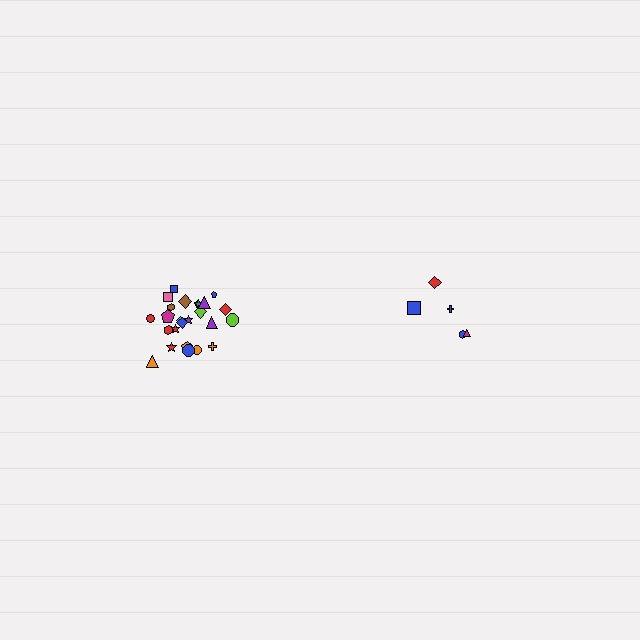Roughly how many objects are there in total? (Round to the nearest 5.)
Roughly 30 objects in total.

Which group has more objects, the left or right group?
The left group.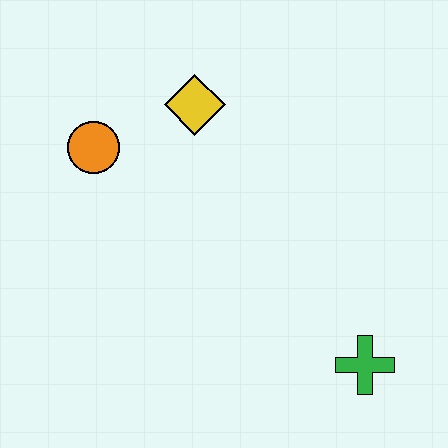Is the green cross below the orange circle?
Yes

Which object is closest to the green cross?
The yellow diamond is closest to the green cross.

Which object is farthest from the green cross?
The orange circle is farthest from the green cross.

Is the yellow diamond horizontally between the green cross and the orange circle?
Yes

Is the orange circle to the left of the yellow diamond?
Yes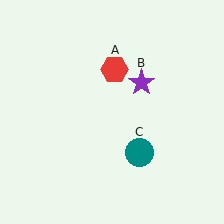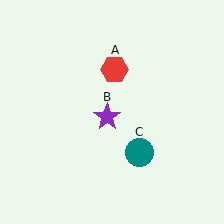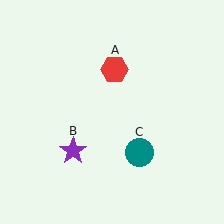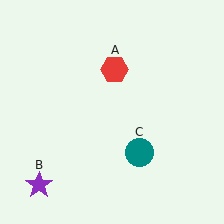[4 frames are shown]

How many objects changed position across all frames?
1 object changed position: purple star (object B).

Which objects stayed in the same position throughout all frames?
Red hexagon (object A) and teal circle (object C) remained stationary.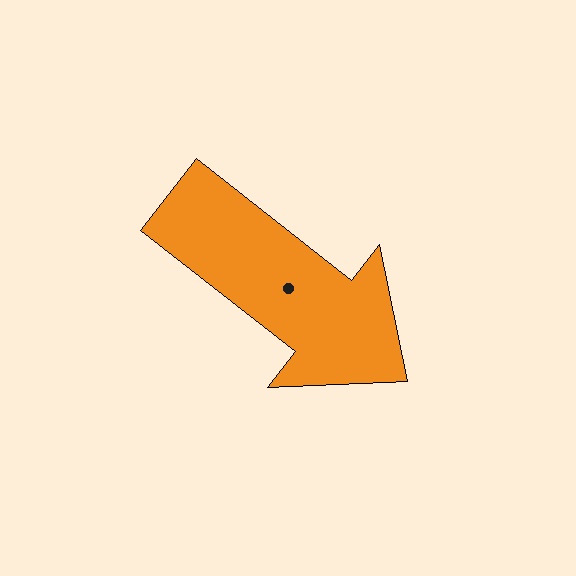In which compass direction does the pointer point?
Southeast.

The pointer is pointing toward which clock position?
Roughly 4 o'clock.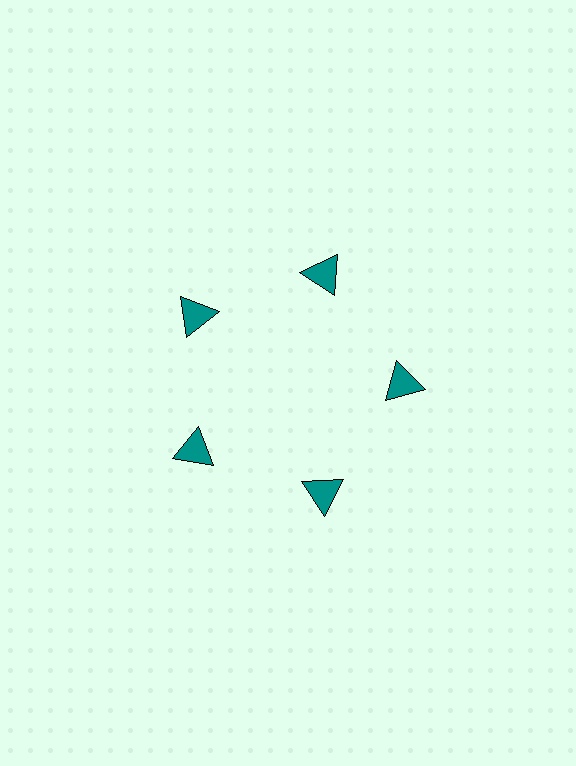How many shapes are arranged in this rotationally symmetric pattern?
There are 5 shapes, arranged in 5 groups of 1.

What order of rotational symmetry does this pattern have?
This pattern has 5-fold rotational symmetry.